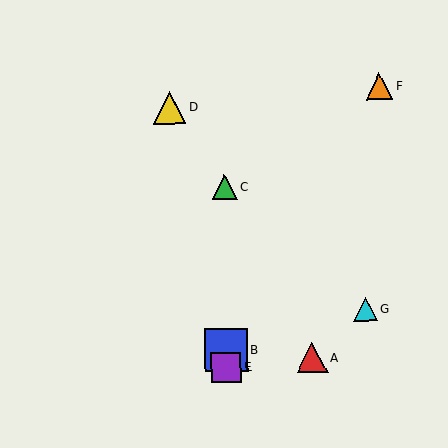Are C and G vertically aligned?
No, C is at x≈224 and G is at x≈365.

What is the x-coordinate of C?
Object C is at x≈224.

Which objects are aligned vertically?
Objects B, C, E are aligned vertically.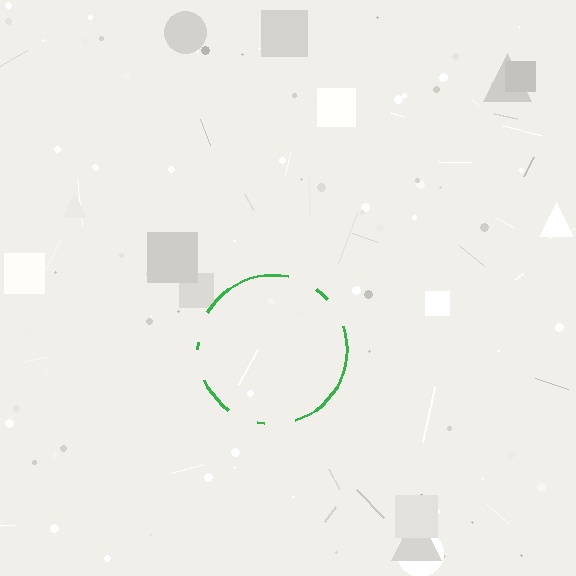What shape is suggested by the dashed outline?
The dashed outline suggests a circle.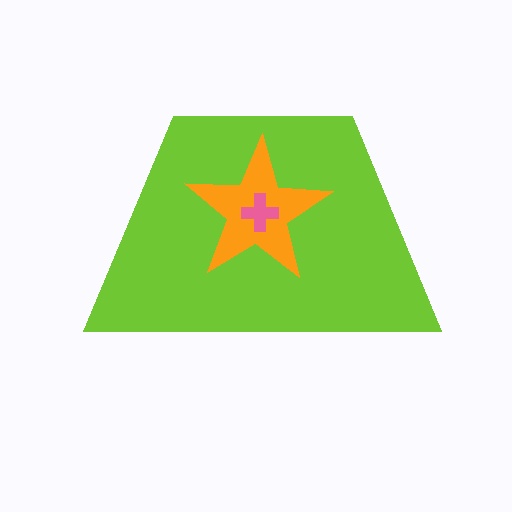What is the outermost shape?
The lime trapezoid.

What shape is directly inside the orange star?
The pink cross.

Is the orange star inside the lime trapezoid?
Yes.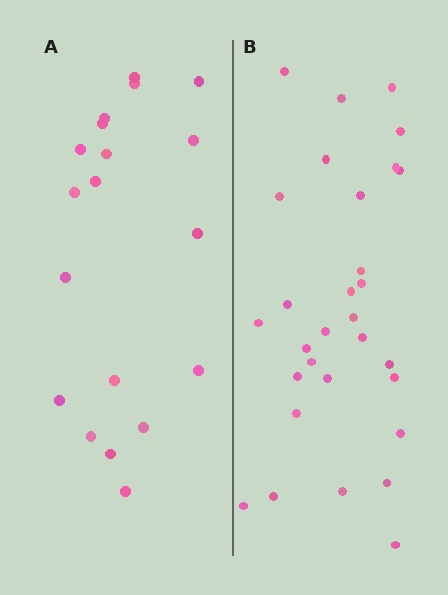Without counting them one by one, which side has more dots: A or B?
Region B (the right region) has more dots.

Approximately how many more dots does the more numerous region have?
Region B has roughly 12 or so more dots than region A.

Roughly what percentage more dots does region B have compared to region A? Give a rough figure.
About 60% more.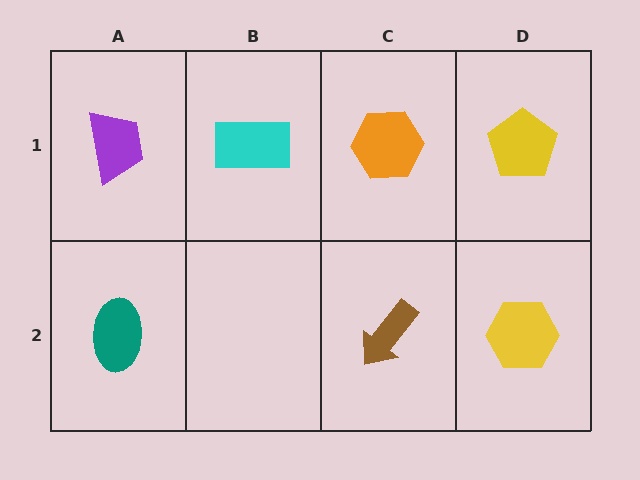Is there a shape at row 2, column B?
No, that cell is empty.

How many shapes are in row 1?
4 shapes.